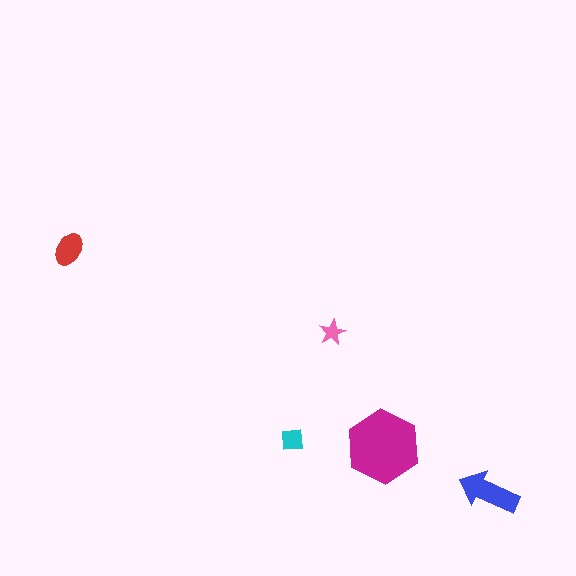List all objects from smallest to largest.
The pink star, the cyan square, the red ellipse, the blue arrow, the magenta hexagon.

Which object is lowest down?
The blue arrow is bottommost.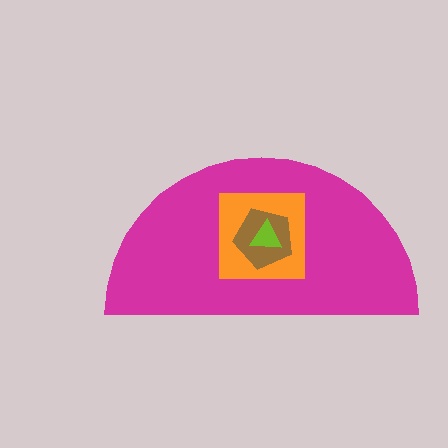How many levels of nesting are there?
4.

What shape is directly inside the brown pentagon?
The lime triangle.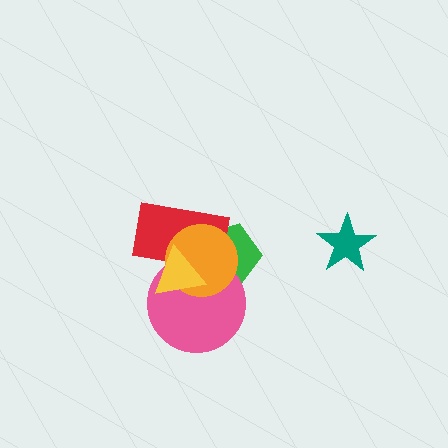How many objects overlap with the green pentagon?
4 objects overlap with the green pentagon.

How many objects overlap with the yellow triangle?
4 objects overlap with the yellow triangle.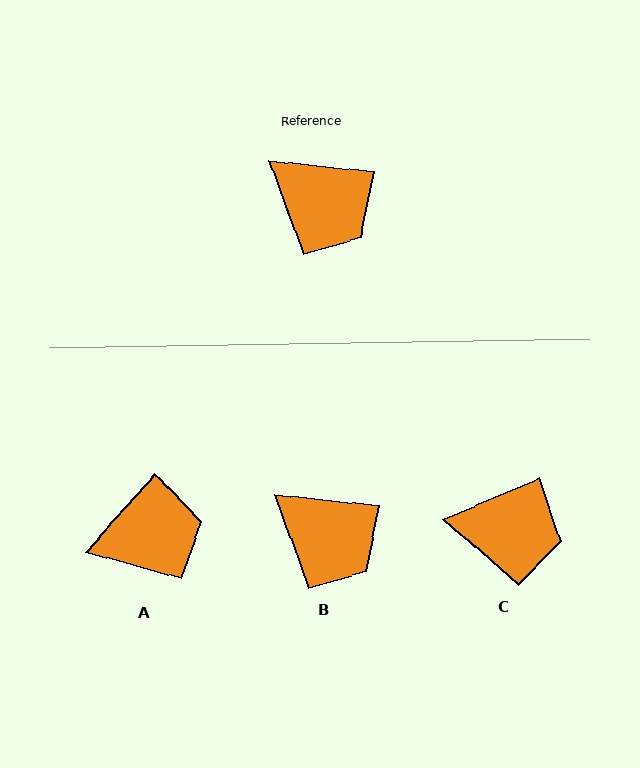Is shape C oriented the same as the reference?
No, it is off by about 29 degrees.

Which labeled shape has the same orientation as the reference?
B.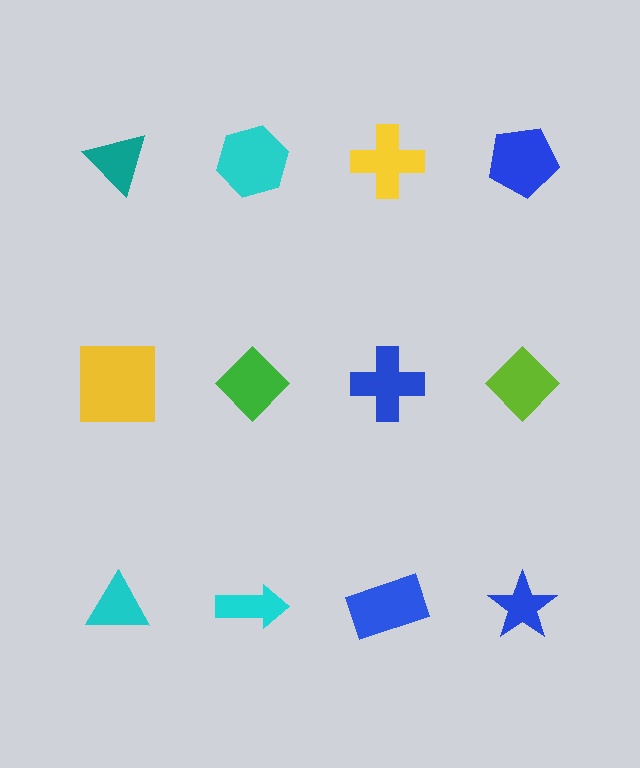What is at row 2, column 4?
A lime diamond.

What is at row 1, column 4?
A blue pentagon.